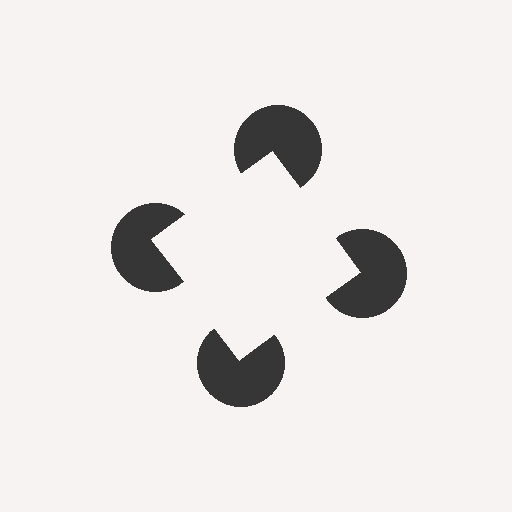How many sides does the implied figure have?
4 sides.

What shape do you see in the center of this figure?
An illusory square — its edges are inferred from the aligned wedge cuts in the pac-man discs, not physically drawn.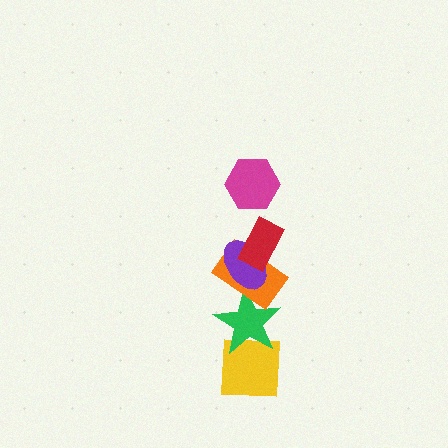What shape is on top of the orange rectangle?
The purple ellipse is on top of the orange rectangle.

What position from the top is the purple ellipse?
The purple ellipse is 3rd from the top.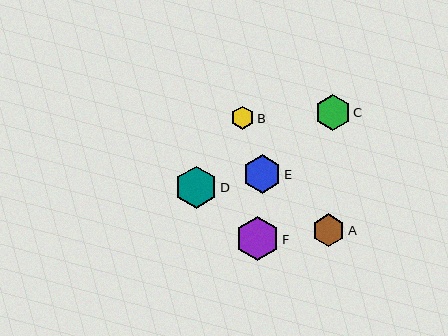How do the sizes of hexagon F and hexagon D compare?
Hexagon F and hexagon D are approximately the same size.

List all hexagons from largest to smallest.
From largest to smallest: F, D, E, C, A, B.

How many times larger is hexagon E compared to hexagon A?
Hexagon E is approximately 1.2 times the size of hexagon A.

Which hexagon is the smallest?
Hexagon B is the smallest with a size of approximately 23 pixels.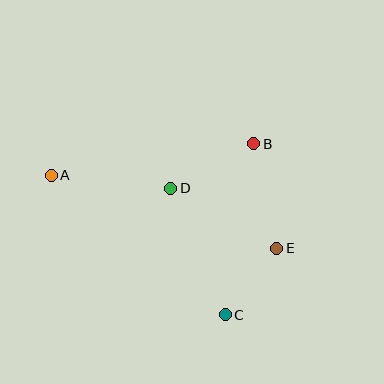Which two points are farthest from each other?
Points A and E are farthest from each other.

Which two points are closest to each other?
Points C and E are closest to each other.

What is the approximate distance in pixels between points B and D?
The distance between B and D is approximately 94 pixels.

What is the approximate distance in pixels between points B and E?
The distance between B and E is approximately 107 pixels.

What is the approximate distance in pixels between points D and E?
The distance between D and E is approximately 122 pixels.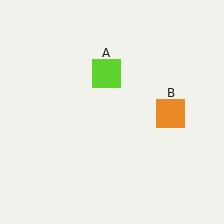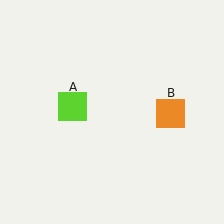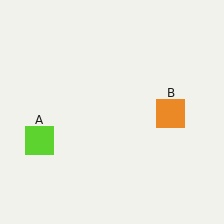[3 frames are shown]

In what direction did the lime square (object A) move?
The lime square (object A) moved down and to the left.